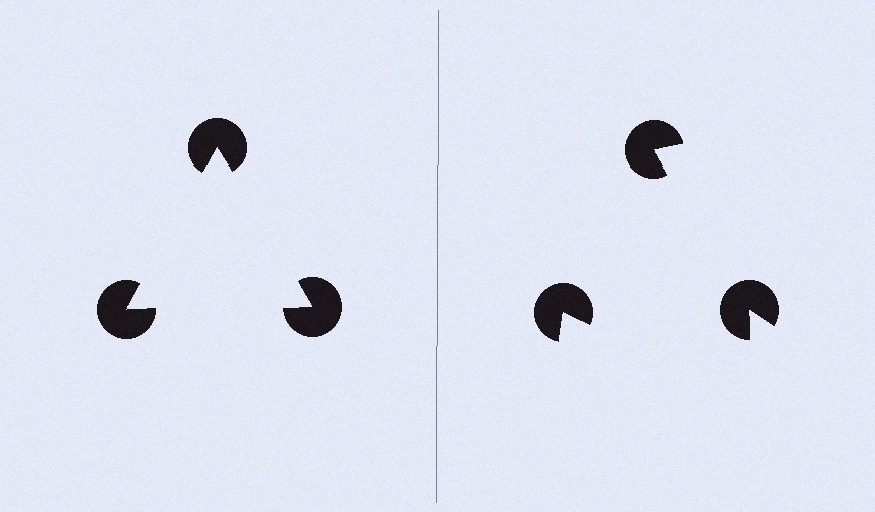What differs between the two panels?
The pac-man discs are positioned identically on both sides; only the wedge orientations differ. On the left they align to a triangle; on the right they are misaligned.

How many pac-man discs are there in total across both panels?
6 — 3 on each side.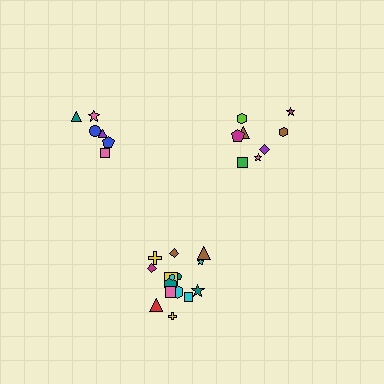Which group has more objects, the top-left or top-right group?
The top-right group.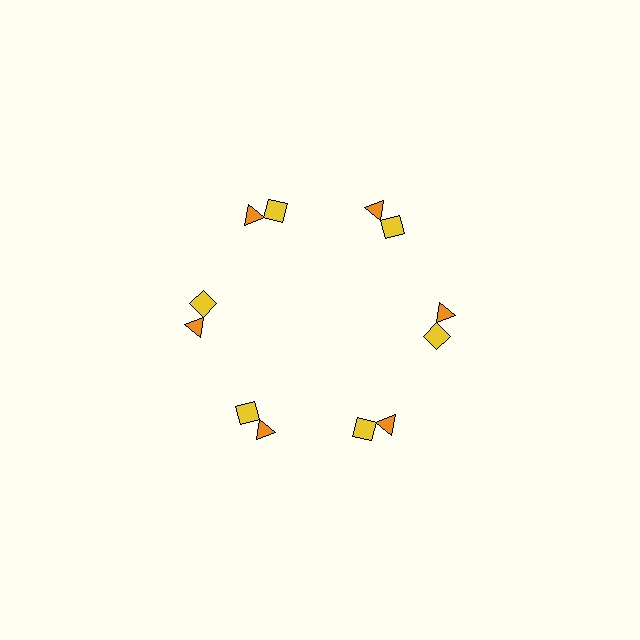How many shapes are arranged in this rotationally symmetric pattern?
There are 12 shapes, arranged in 6 groups of 2.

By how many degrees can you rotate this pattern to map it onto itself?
The pattern maps onto itself every 60 degrees of rotation.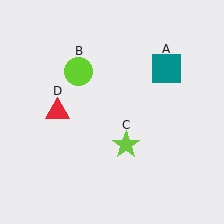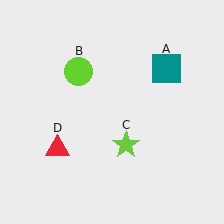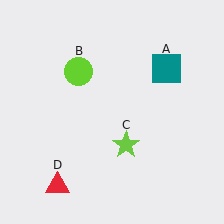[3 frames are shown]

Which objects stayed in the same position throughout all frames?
Teal square (object A) and lime circle (object B) and lime star (object C) remained stationary.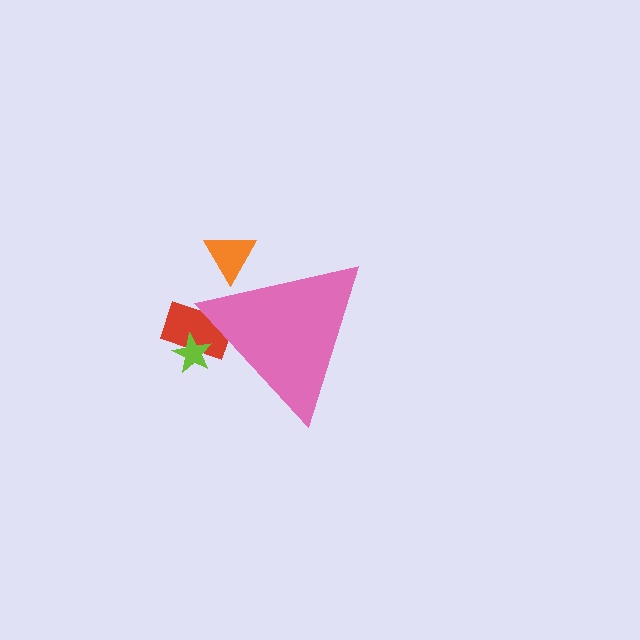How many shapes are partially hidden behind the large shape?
3 shapes are partially hidden.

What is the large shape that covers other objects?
A pink triangle.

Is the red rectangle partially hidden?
Yes, the red rectangle is partially hidden behind the pink triangle.